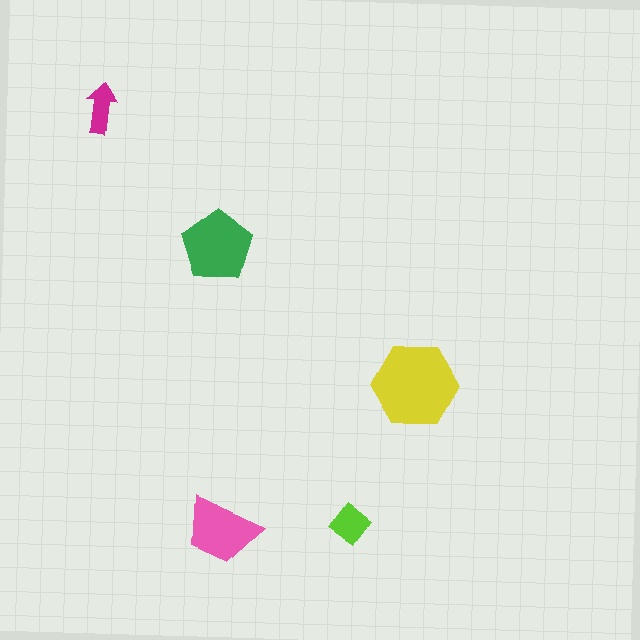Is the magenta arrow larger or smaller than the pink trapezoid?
Smaller.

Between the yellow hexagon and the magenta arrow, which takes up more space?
The yellow hexagon.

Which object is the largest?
The yellow hexagon.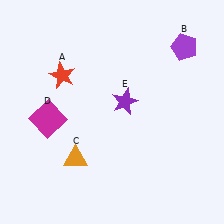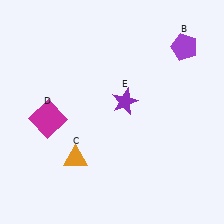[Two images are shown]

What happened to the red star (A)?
The red star (A) was removed in Image 2. It was in the top-left area of Image 1.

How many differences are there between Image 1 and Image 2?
There is 1 difference between the two images.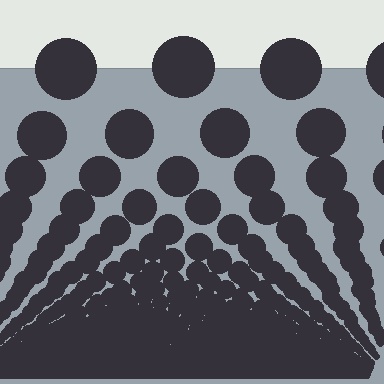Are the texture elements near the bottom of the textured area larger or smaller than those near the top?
Smaller. The gradient is inverted — elements near the bottom are smaller and denser.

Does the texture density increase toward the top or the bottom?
Density increases toward the bottom.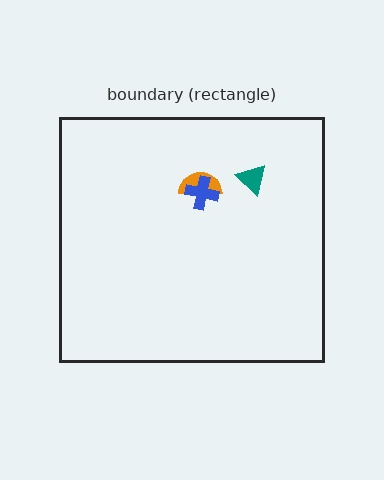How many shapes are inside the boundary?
3 inside, 0 outside.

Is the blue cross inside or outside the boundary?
Inside.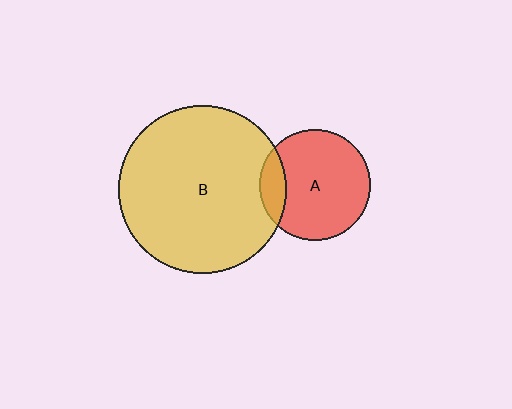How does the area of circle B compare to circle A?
Approximately 2.3 times.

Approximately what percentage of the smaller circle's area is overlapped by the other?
Approximately 15%.